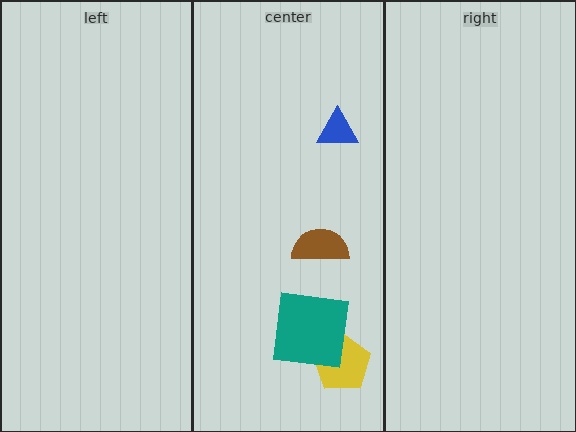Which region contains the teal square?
The center region.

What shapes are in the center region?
The yellow pentagon, the brown semicircle, the blue triangle, the teal square.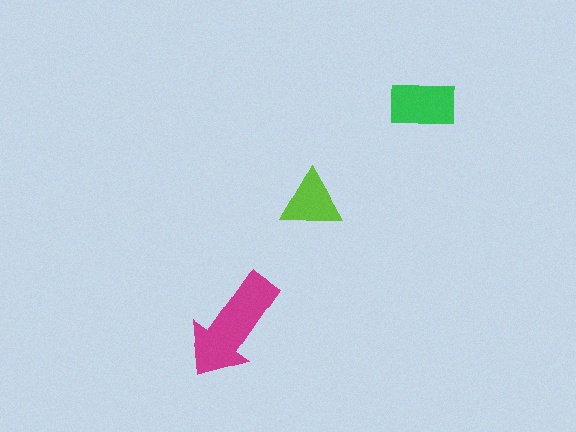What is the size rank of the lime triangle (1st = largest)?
3rd.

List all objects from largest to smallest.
The magenta arrow, the green rectangle, the lime triangle.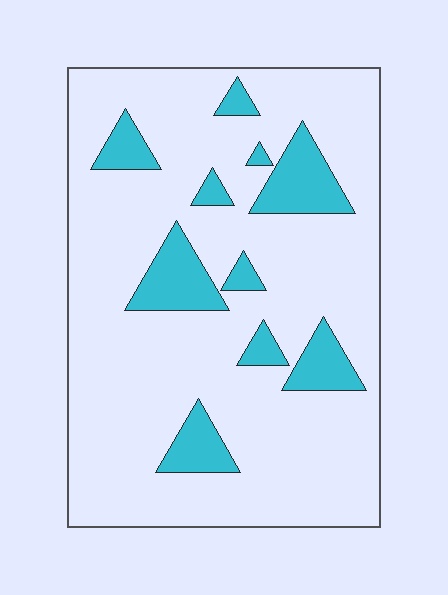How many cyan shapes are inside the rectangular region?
10.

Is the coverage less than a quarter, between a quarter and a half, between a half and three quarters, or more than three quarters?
Less than a quarter.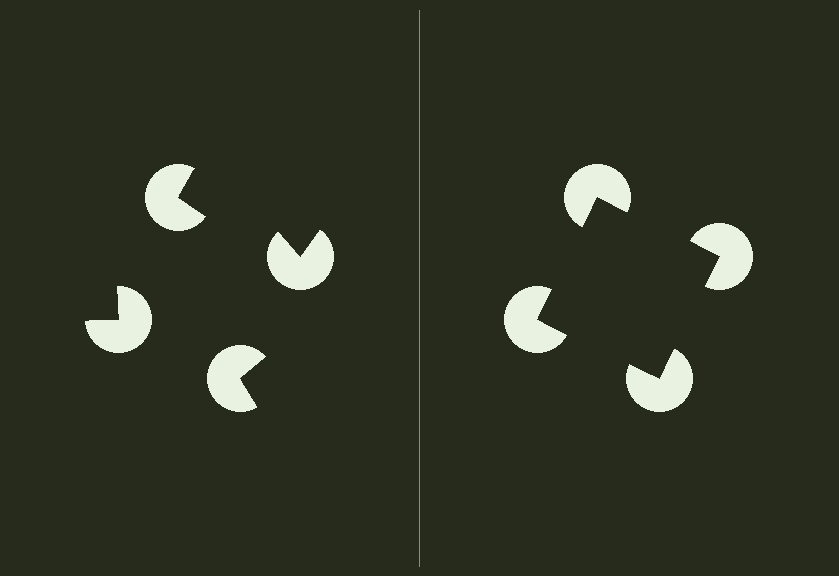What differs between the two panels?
The pac-man discs are positioned identically on both sides; only the wedge orientations differ. On the right they align to a square; on the left they are misaligned.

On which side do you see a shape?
An illusory square appears on the right side. On the left side the wedge cuts are rotated, so no coherent shape forms.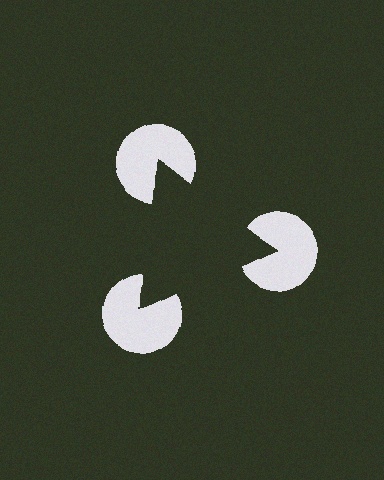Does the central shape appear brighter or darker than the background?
It typically appears slightly darker than the background, even though no actual brightness change is drawn.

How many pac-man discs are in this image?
There are 3 — one at each vertex of the illusory triangle.